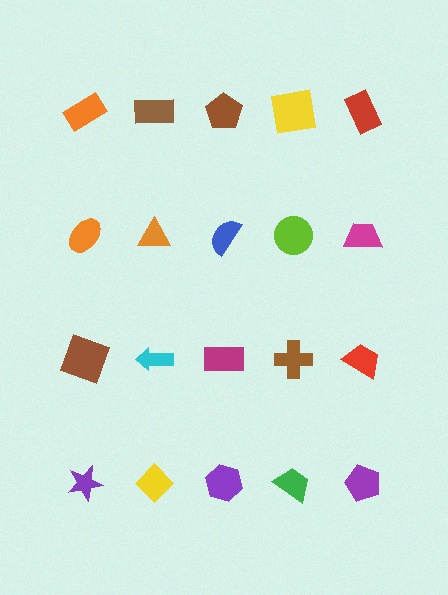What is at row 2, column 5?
A magenta trapezoid.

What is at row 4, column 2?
A yellow diamond.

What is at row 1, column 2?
A brown rectangle.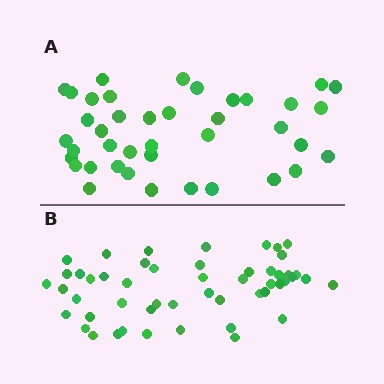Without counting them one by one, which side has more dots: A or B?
Region B (the bottom region) has more dots.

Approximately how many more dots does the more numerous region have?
Region B has roughly 12 or so more dots than region A.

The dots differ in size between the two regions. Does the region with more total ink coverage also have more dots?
No. Region A has more total ink coverage because its dots are larger, but region B actually contains more individual dots. Total area can be misleading — the number of items is what matters here.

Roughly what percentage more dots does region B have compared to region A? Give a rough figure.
About 30% more.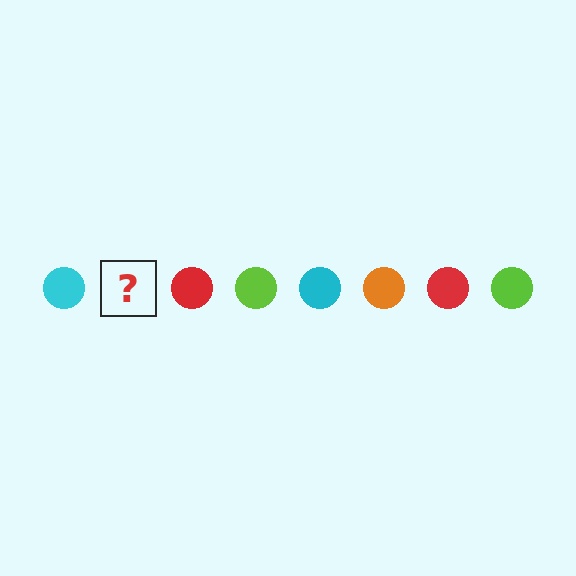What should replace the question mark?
The question mark should be replaced with an orange circle.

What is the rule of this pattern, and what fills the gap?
The rule is that the pattern cycles through cyan, orange, red, lime circles. The gap should be filled with an orange circle.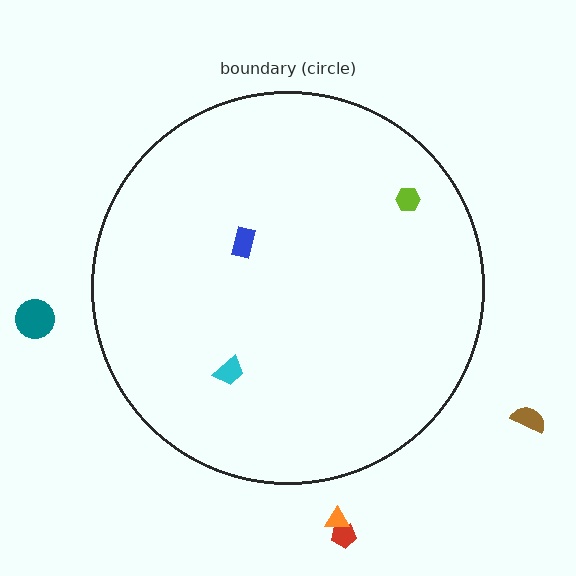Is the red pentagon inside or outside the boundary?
Outside.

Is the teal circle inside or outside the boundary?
Outside.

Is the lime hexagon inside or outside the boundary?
Inside.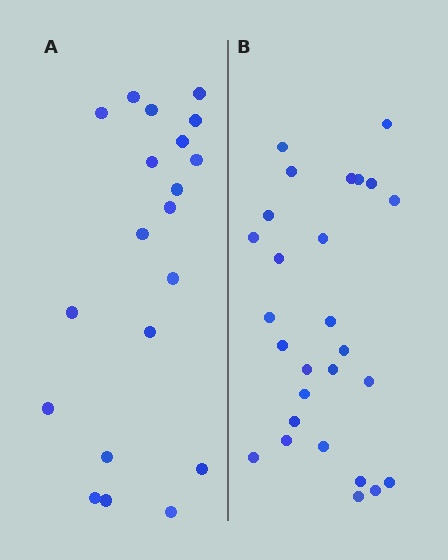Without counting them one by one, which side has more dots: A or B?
Region B (the right region) has more dots.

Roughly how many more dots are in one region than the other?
Region B has roughly 8 or so more dots than region A.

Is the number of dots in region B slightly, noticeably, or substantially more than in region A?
Region B has noticeably more, but not dramatically so. The ratio is roughly 1.4 to 1.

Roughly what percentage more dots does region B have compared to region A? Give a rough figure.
About 35% more.